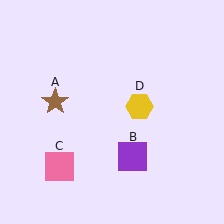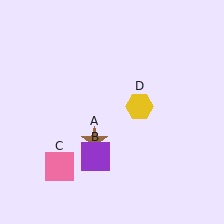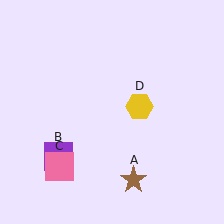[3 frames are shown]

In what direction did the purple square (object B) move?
The purple square (object B) moved left.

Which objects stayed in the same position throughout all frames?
Pink square (object C) and yellow hexagon (object D) remained stationary.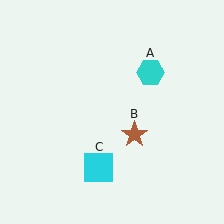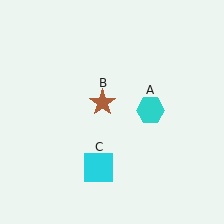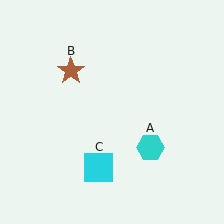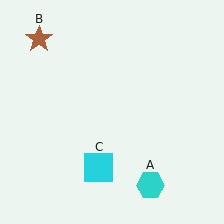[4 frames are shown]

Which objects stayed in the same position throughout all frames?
Cyan square (object C) remained stationary.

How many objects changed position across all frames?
2 objects changed position: cyan hexagon (object A), brown star (object B).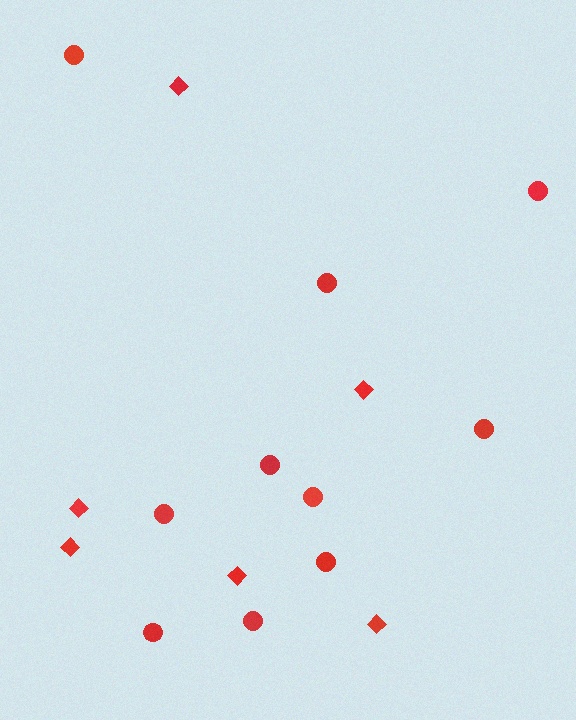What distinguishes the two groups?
There are 2 groups: one group of diamonds (6) and one group of circles (10).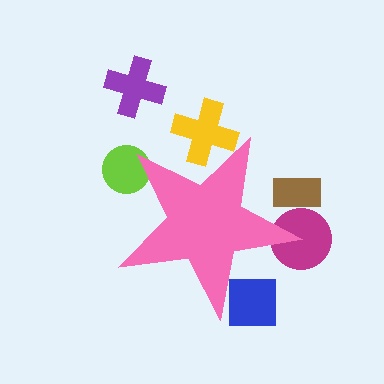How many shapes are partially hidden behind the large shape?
5 shapes are partially hidden.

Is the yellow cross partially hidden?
Yes, the yellow cross is partially hidden behind the pink star.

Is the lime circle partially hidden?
Yes, the lime circle is partially hidden behind the pink star.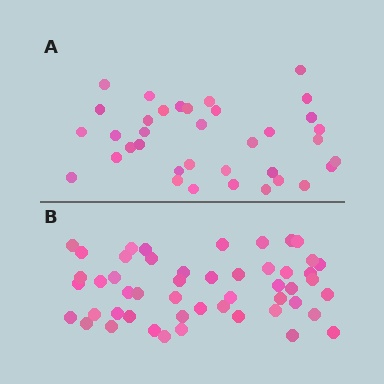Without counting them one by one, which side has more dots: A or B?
Region B (the bottom region) has more dots.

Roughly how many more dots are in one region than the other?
Region B has approximately 15 more dots than region A.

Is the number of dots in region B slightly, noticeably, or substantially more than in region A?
Region B has noticeably more, but not dramatically so. The ratio is roughly 1.4 to 1.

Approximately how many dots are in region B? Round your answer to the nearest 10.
About 50 dots.